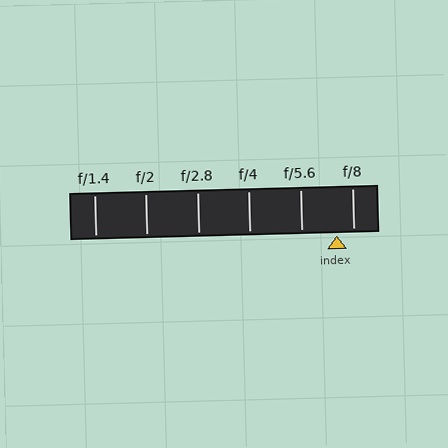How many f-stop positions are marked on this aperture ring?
There are 6 f-stop positions marked.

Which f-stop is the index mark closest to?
The index mark is closest to f/8.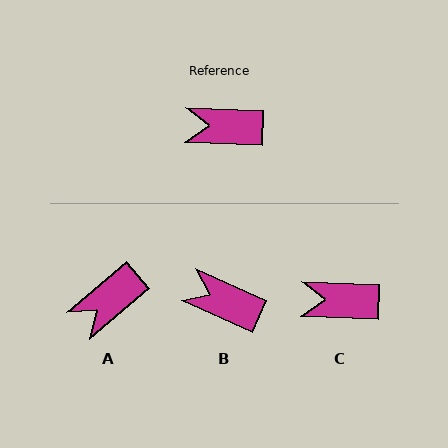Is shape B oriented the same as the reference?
No, it is off by about 21 degrees.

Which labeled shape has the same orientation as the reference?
C.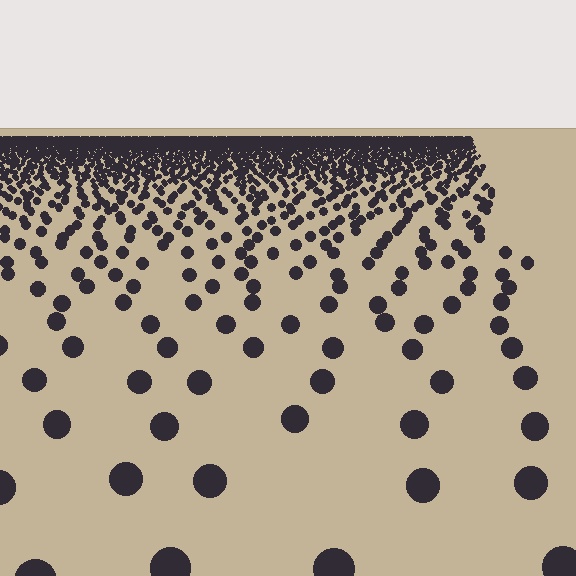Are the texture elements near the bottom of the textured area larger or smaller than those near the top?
Larger. Near the bottom, elements are closer to the viewer and appear at a bigger on-screen size.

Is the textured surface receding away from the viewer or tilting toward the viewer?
The surface is receding away from the viewer. Texture elements get smaller and denser toward the top.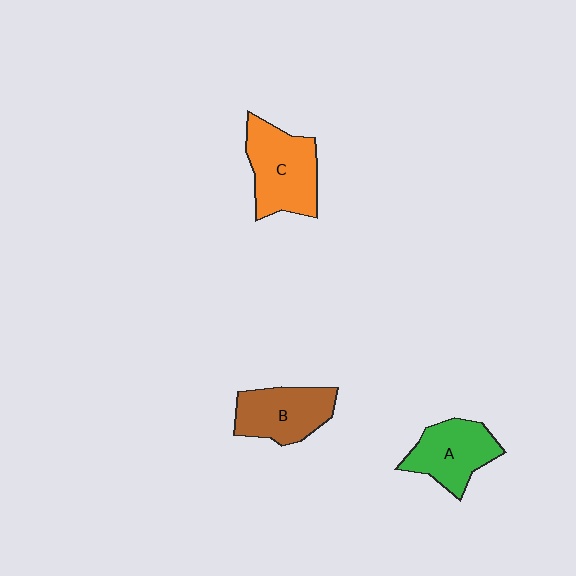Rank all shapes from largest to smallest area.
From largest to smallest: C (orange), B (brown), A (green).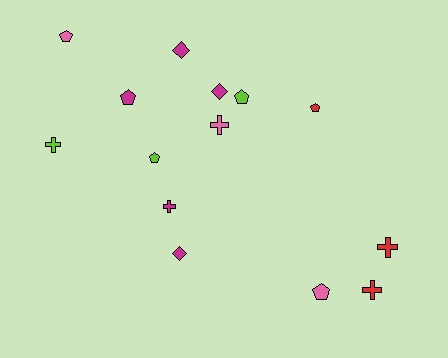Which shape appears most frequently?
Pentagon, with 6 objects.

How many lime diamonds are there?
There are no lime diamonds.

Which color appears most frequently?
Magenta, with 5 objects.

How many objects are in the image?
There are 14 objects.